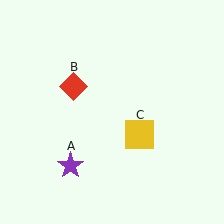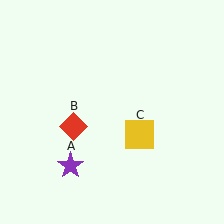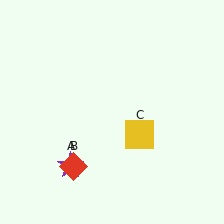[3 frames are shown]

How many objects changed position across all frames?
1 object changed position: red diamond (object B).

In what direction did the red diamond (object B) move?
The red diamond (object B) moved down.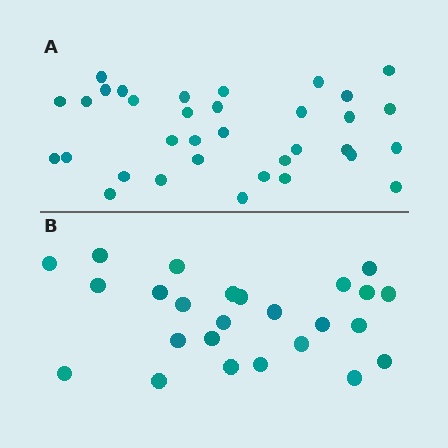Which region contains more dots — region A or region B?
Region A (the top region) has more dots.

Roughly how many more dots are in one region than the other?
Region A has roughly 8 or so more dots than region B.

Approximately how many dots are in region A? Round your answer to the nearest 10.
About 30 dots. (The exact count is 34, which rounds to 30.)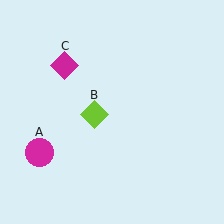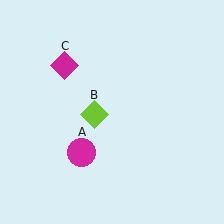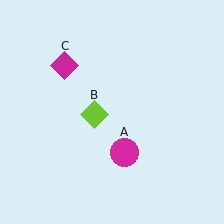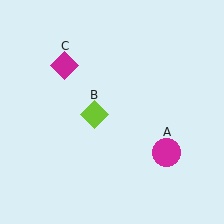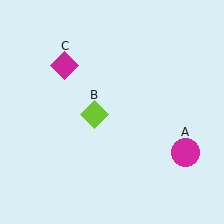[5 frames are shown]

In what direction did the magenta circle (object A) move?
The magenta circle (object A) moved right.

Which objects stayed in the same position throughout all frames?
Lime diamond (object B) and magenta diamond (object C) remained stationary.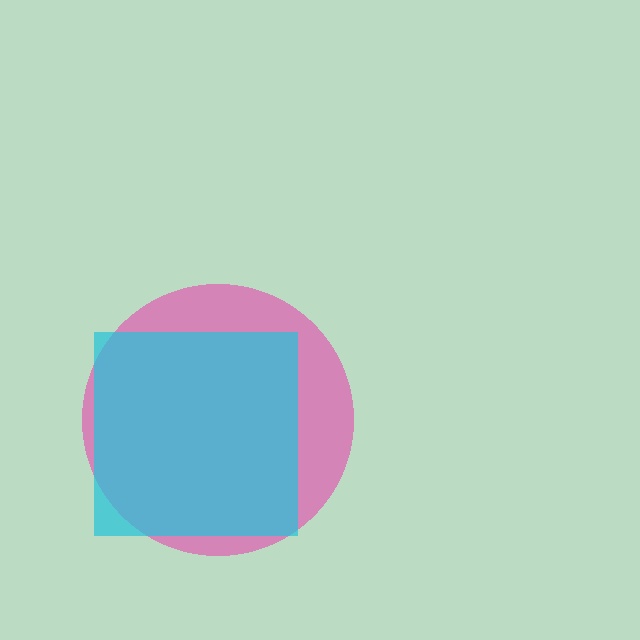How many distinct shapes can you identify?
There are 2 distinct shapes: a pink circle, a cyan square.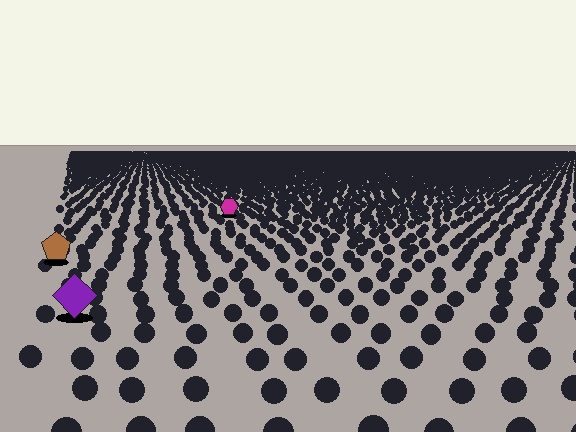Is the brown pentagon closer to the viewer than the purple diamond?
No. The purple diamond is closer — you can tell from the texture gradient: the ground texture is coarser near it.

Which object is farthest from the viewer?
The magenta hexagon is farthest from the viewer. It appears smaller and the ground texture around it is denser.